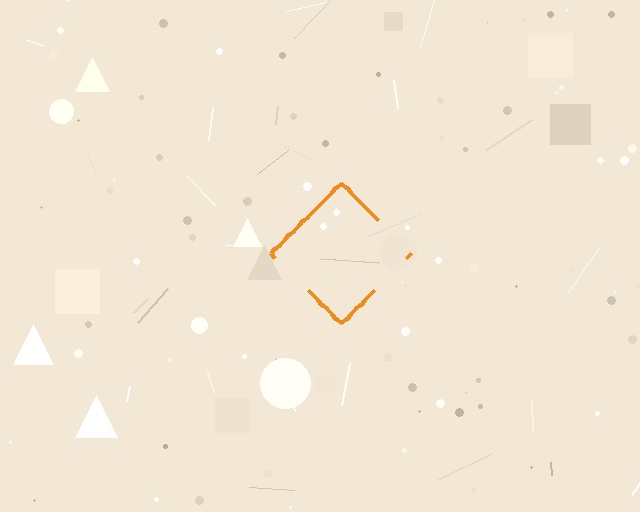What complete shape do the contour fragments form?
The contour fragments form a diamond.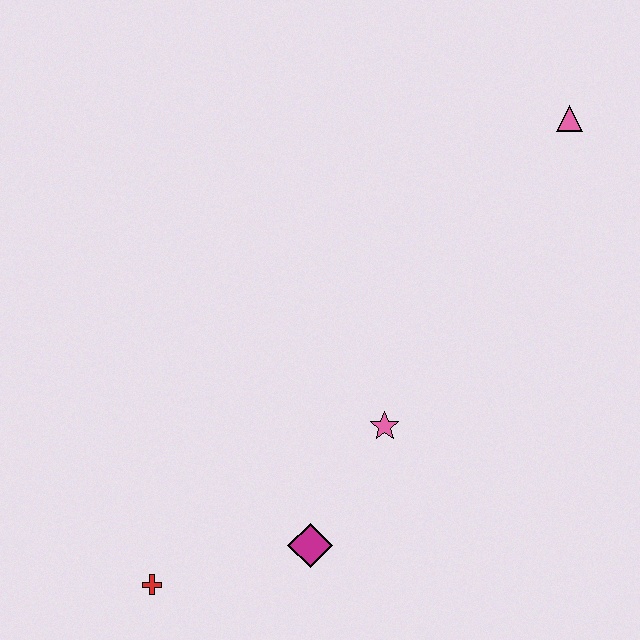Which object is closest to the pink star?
The magenta diamond is closest to the pink star.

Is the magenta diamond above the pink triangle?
No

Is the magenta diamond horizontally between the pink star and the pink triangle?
No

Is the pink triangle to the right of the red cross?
Yes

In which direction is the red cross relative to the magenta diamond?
The red cross is to the left of the magenta diamond.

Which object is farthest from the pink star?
The pink triangle is farthest from the pink star.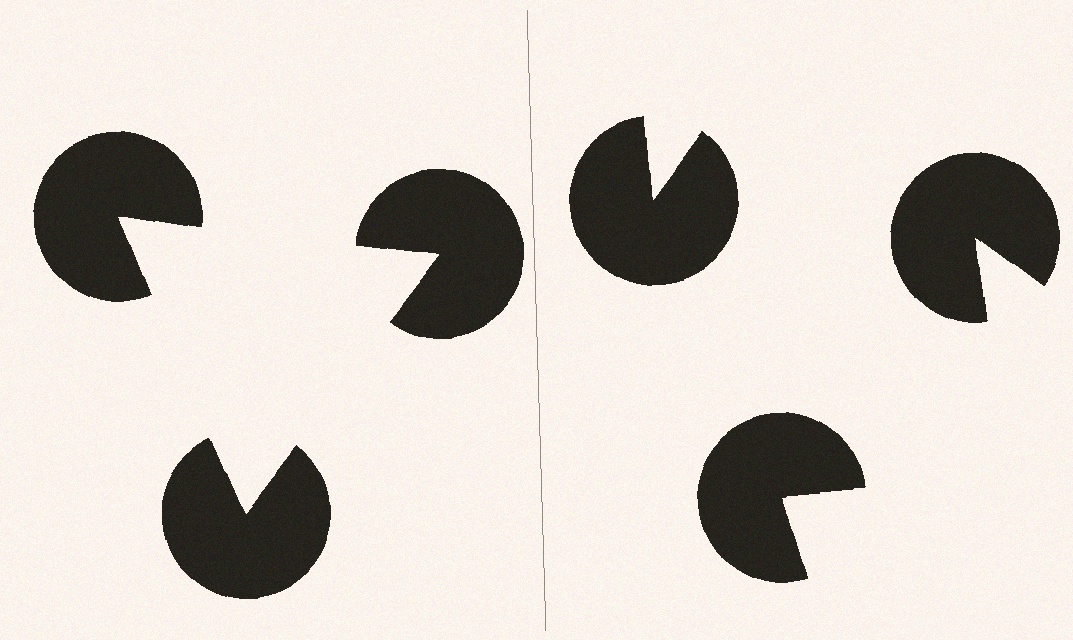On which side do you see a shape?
An illusory triangle appears on the left side. On the right side the wedge cuts are rotated, so no coherent shape forms.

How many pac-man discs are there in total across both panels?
6 — 3 on each side.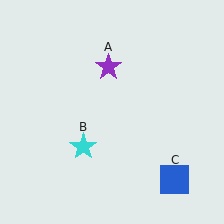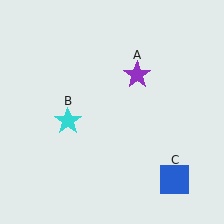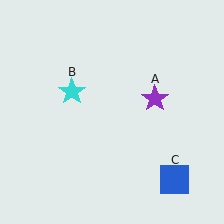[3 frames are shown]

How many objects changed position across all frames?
2 objects changed position: purple star (object A), cyan star (object B).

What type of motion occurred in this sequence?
The purple star (object A), cyan star (object B) rotated clockwise around the center of the scene.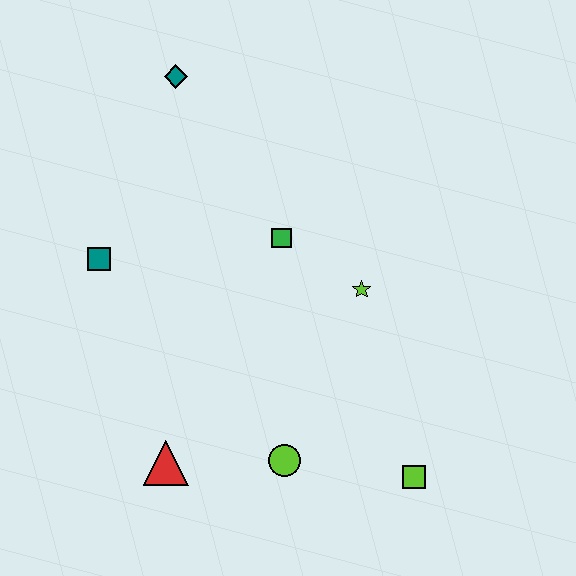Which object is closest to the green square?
The lime star is closest to the green square.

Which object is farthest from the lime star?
The teal diamond is farthest from the lime star.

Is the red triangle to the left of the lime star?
Yes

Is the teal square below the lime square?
No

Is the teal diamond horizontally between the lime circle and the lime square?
No